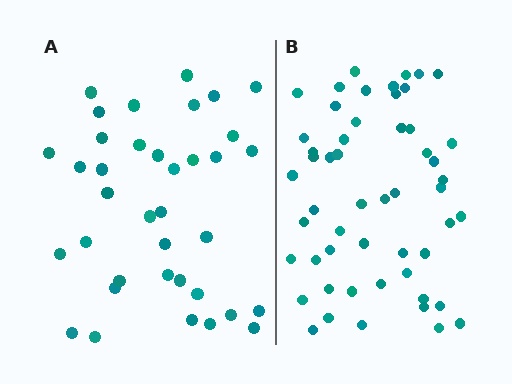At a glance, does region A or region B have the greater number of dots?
Region B (the right region) has more dots.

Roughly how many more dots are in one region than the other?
Region B has approximately 15 more dots than region A.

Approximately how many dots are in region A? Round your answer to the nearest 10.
About 40 dots. (The exact count is 37, which rounds to 40.)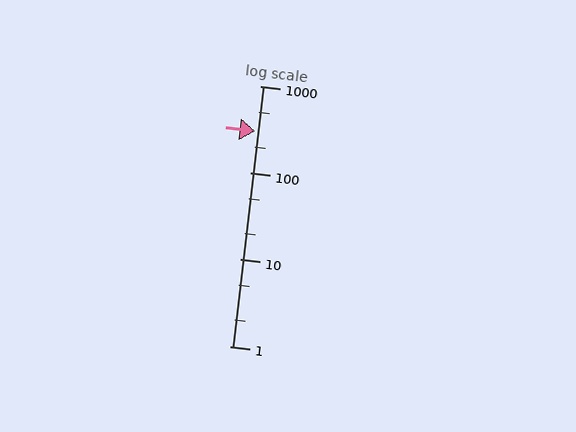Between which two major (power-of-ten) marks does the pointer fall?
The pointer is between 100 and 1000.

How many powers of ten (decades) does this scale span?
The scale spans 3 decades, from 1 to 1000.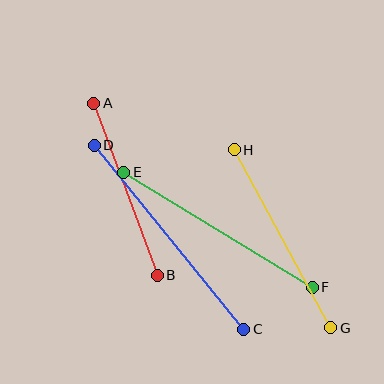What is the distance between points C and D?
The distance is approximately 237 pixels.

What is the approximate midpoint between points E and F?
The midpoint is at approximately (218, 230) pixels.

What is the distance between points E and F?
The distance is approximately 221 pixels.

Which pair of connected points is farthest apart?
Points C and D are farthest apart.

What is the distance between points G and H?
The distance is approximately 202 pixels.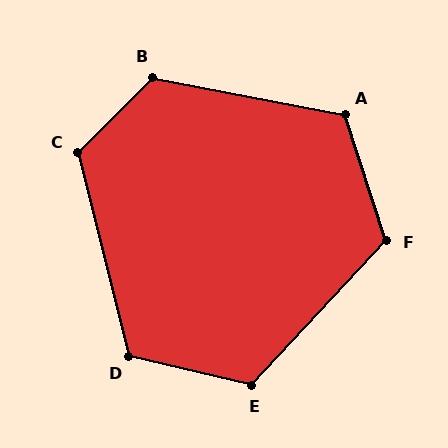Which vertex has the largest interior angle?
B, at approximately 124 degrees.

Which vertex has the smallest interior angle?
D, at approximately 117 degrees.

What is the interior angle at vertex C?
Approximately 121 degrees (obtuse).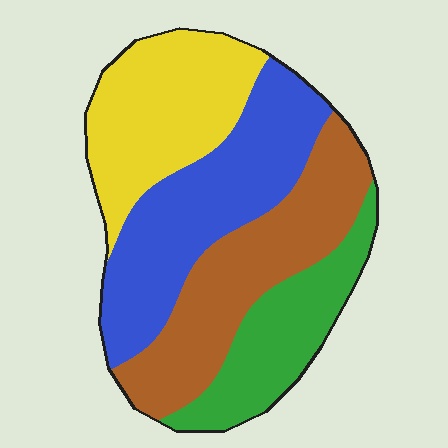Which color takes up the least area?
Green, at roughly 20%.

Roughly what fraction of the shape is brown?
Brown takes up about one quarter (1/4) of the shape.